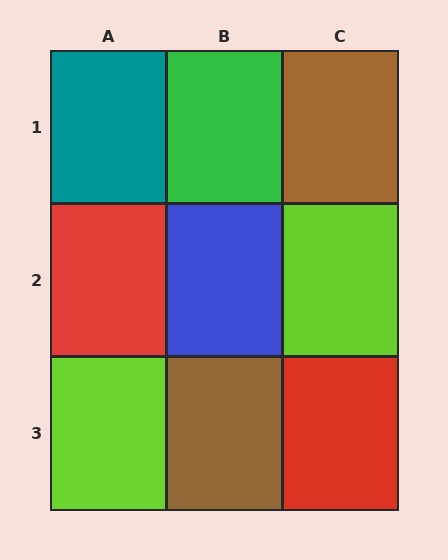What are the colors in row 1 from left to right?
Teal, green, brown.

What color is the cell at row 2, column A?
Red.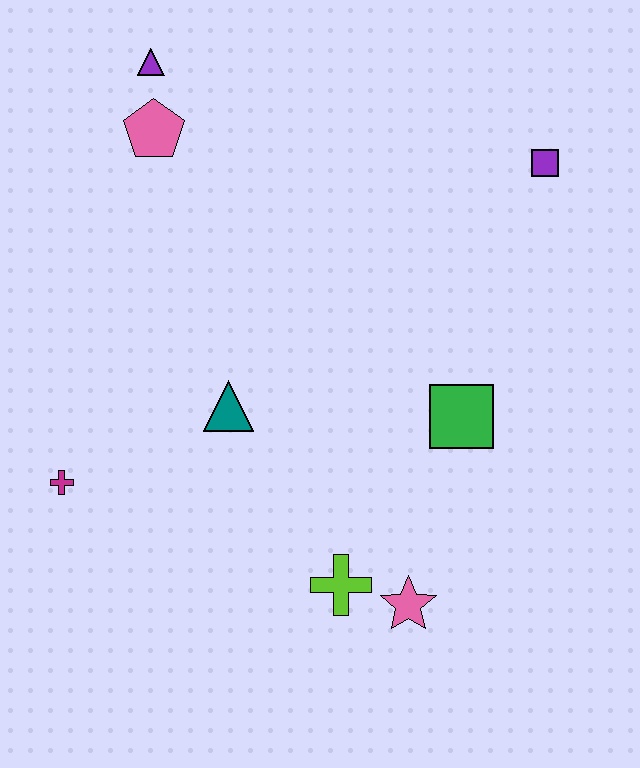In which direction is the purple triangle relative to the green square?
The purple triangle is above the green square.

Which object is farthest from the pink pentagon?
The pink star is farthest from the pink pentagon.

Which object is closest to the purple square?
The green square is closest to the purple square.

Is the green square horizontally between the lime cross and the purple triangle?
No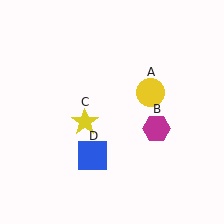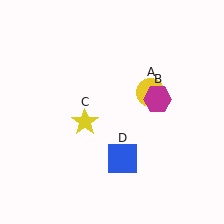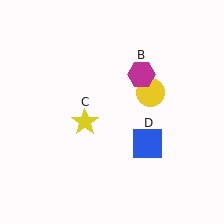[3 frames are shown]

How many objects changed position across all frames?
2 objects changed position: magenta hexagon (object B), blue square (object D).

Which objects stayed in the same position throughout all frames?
Yellow circle (object A) and yellow star (object C) remained stationary.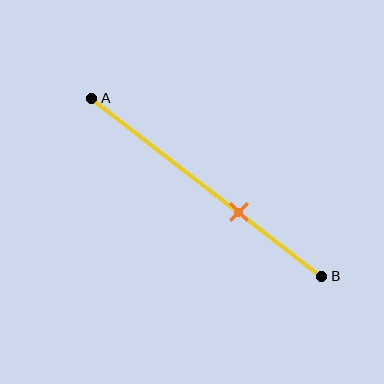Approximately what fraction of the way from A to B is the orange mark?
The orange mark is approximately 65% of the way from A to B.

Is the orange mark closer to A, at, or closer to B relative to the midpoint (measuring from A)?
The orange mark is closer to point B than the midpoint of segment AB.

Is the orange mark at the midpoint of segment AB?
No, the mark is at about 65% from A, not at the 50% midpoint.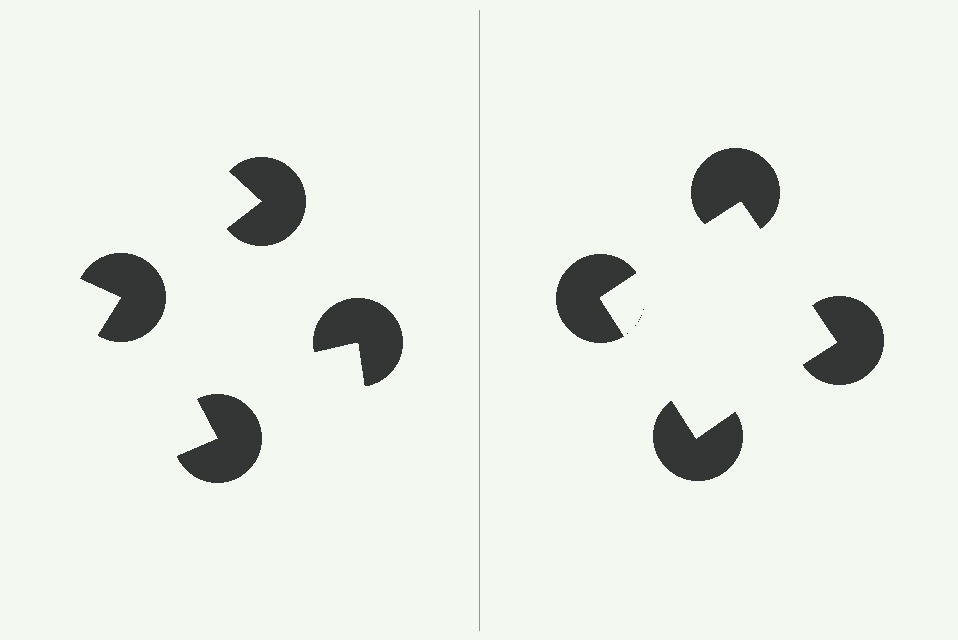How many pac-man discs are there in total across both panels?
8 — 4 on each side.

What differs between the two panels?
The pac-man discs are positioned identically on both sides; only the wedge orientations differ. On the right they align to a square; on the left they are misaligned.